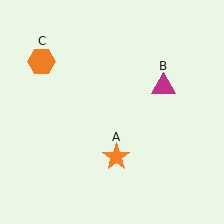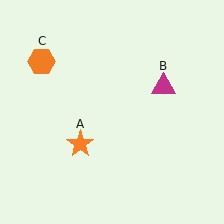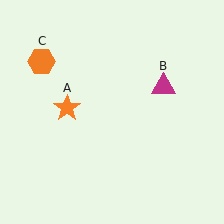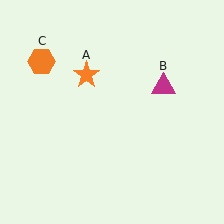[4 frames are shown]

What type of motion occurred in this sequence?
The orange star (object A) rotated clockwise around the center of the scene.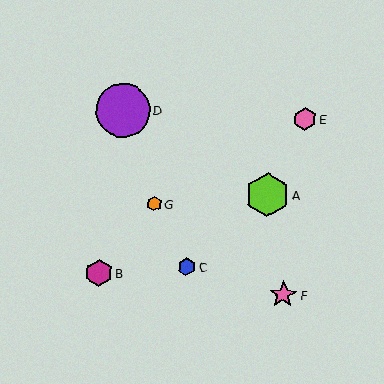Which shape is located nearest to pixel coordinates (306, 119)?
The pink hexagon (labeled E) at (305, 119) is nearest to that location.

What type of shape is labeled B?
Shape B is a magenta hexagon.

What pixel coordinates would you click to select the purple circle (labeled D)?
Click at (123, 110) to select the purple circle D.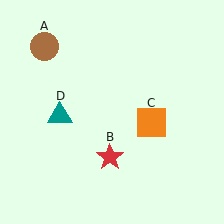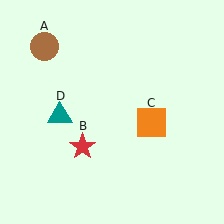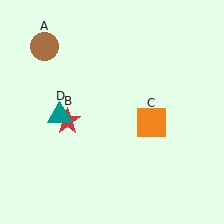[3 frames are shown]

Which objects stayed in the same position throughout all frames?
Brown circle (object A) and orange square (object C) and teal triangle (object D) remained stationary.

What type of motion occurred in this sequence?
The red star (object B) rotated clockwise around the center of the scene.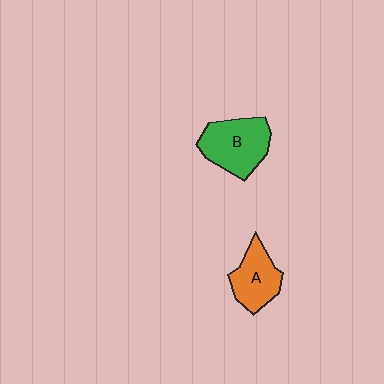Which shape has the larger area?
Shape B (green).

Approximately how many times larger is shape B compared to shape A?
Approximately 1.3 times.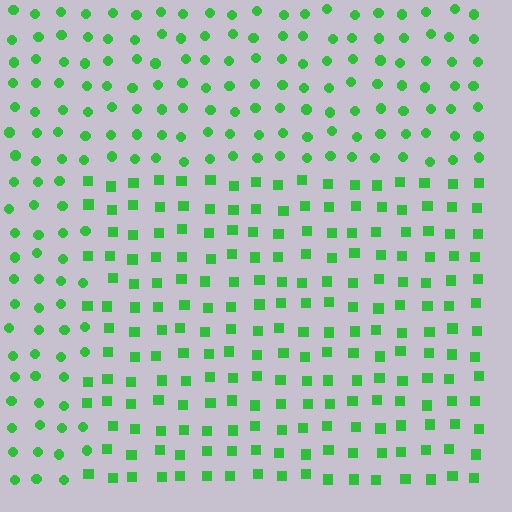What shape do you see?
I see a rectangle.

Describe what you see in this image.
The image is filled with small green elements arranged in a uniform grid. A rectangle-shaped region contains squares, while the surrounding area contains circles. The boundary is defined purely by the change in element shape.